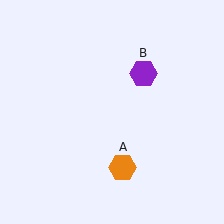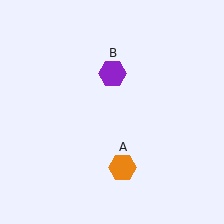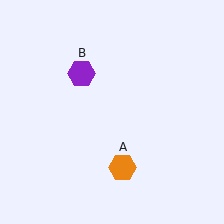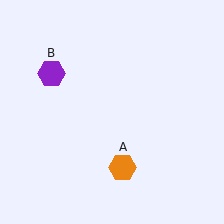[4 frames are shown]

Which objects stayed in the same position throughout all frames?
Orange hexagon (object A) remained stationary.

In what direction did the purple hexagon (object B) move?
The purple hexagon (object B) moved left.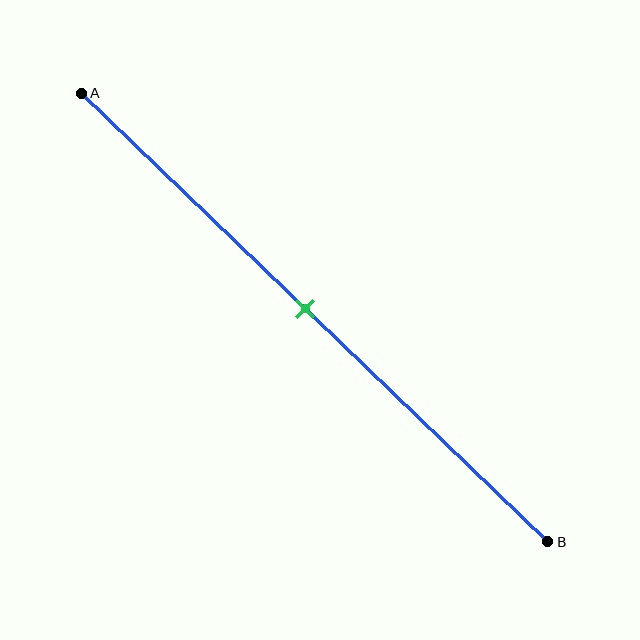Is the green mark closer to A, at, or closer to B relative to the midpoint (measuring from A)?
The green mark is approximately at the midpoint of segment AB.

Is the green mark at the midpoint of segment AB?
Yes, the mark is approximately at the midpoint.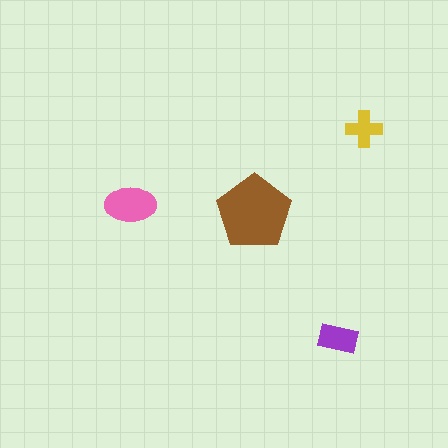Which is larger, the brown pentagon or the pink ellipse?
The brown pentagon.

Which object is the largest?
The brown pentagon.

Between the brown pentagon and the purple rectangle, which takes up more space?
The brown pentagon.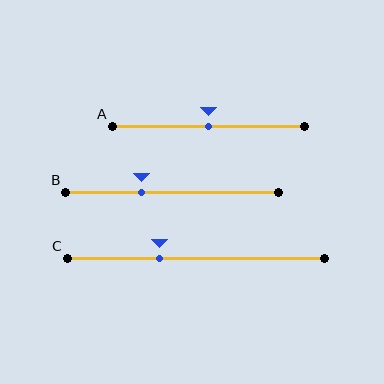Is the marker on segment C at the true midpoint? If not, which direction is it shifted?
No, the marker on segment C is shifted to the left by about 14% of the segment length.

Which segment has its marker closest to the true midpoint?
Segment A has its marker closest to the true midpoint.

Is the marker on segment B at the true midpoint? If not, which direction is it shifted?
No, the marker on segment B is shifted to the left by about 14% of the segment length.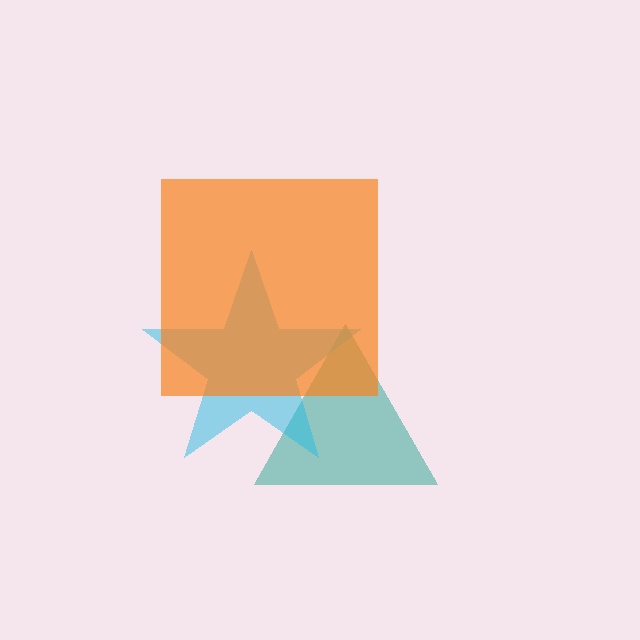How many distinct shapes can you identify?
There are 3 distinct shapes: a teal triangle, a cyan star, an orange square.